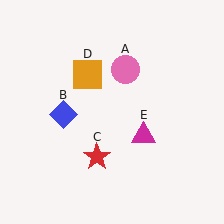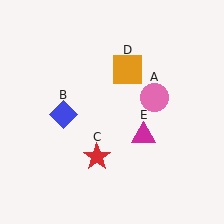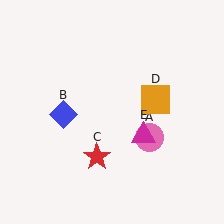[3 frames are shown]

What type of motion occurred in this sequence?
The pink circle (object A), orange square (object D) rotated clockwise around the center of the scene.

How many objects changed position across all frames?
2 objects changed position: pink circle (object A), orange square (object D).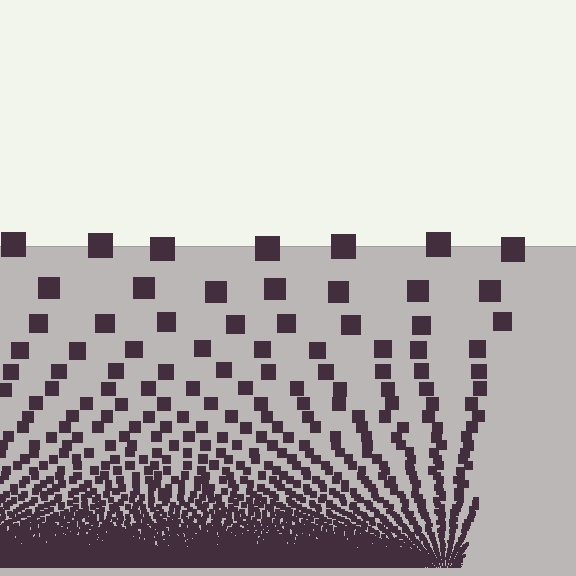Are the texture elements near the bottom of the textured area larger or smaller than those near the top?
Smaller. The gradient is inverted — elements near the bottom are smaller and denser.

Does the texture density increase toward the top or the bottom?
Density increases toward the bottom.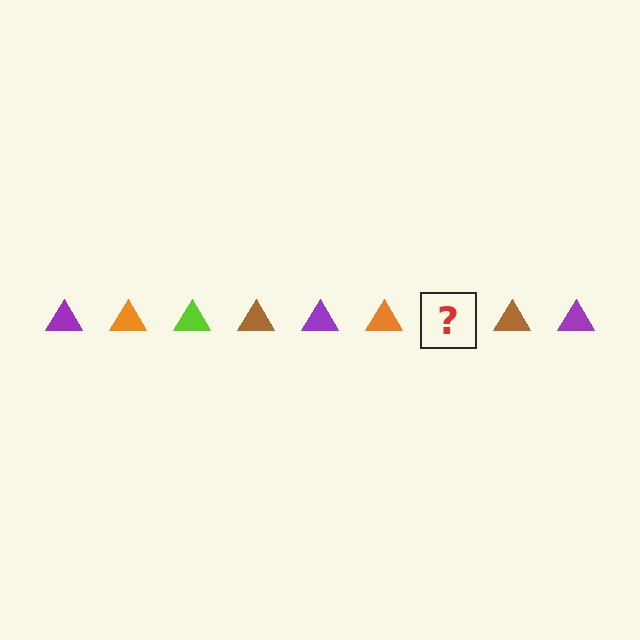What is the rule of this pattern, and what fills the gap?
The rule is that the pattern cycles through purple, orange, lime, brown triangles. The gap should be filled with a lime triangle.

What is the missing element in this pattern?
The missing element is a lime triangle.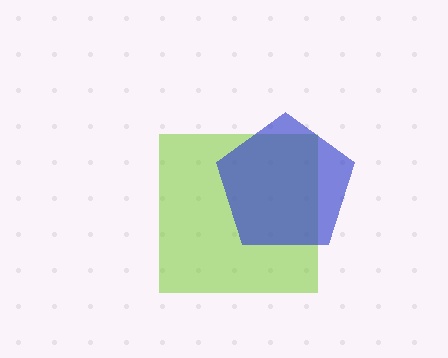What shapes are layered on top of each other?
The layered shapes are: a lime square, a blue pentagon.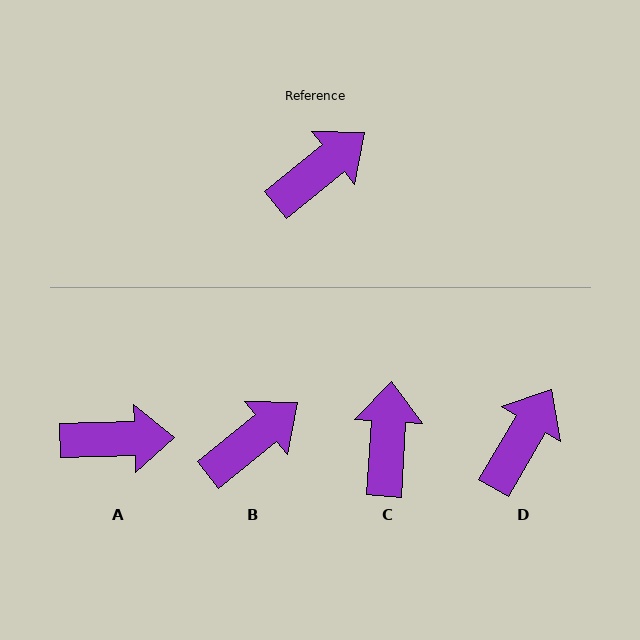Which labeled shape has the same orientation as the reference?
B.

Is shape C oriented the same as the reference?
No, it is off by about 48 degrees.